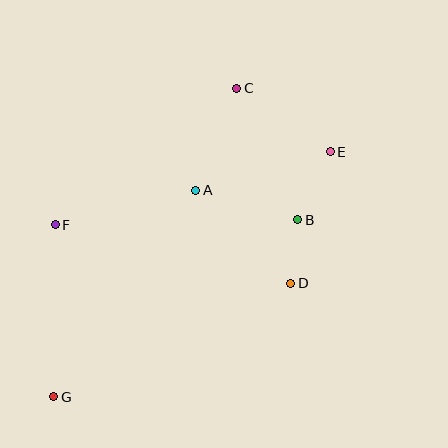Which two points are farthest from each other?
Points E and G are farthest from each other.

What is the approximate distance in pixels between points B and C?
The distance between B and C is approximately 145 pixels.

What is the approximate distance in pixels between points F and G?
The distance between F and G is approximately 172 pixels.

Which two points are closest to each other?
Points B and D are closest to each other.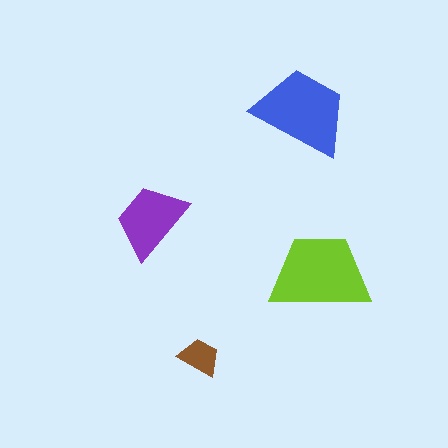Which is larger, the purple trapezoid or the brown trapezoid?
The purple one.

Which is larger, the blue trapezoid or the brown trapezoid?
The blue one.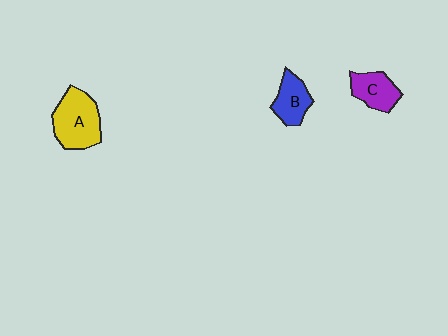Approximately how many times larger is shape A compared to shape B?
Approximately 1.6 times.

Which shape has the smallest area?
Shape B (blue).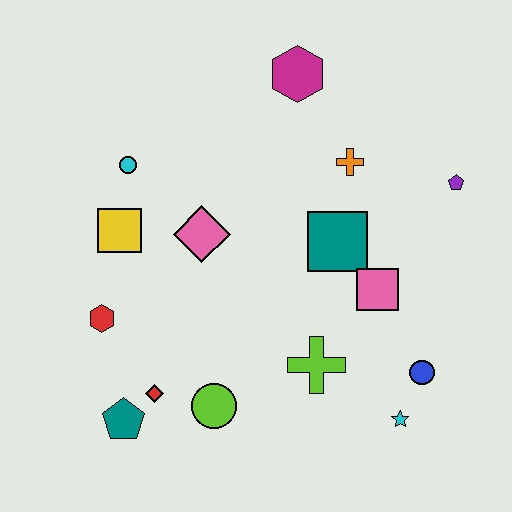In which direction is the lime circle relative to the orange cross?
The lime circle is below the orange cross.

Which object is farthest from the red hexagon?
The purple pentagon is farthest from the red hexagon.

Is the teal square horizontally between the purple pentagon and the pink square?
No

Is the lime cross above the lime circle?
Yes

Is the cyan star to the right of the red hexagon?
Yes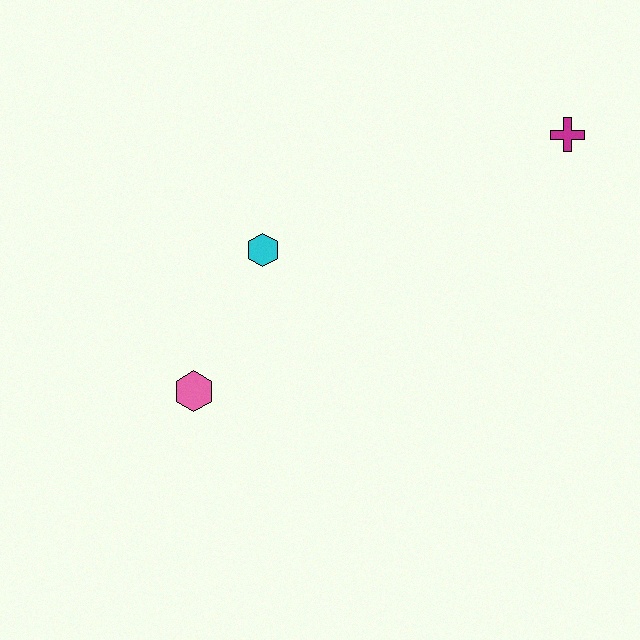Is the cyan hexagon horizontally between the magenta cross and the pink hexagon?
Yes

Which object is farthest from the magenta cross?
The pink hexagon is farthest from the magenta cross.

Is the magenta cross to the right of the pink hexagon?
Yes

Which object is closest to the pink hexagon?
The cyan hexagon is closest to the pink hexagon.